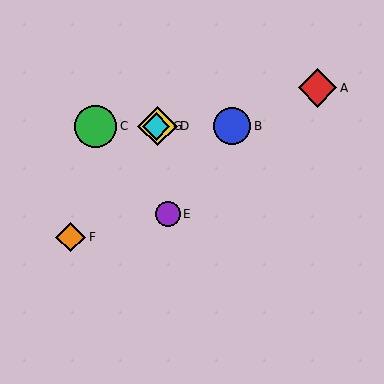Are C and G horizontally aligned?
Yes, both are at y≈126.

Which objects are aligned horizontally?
Objects B, C, D, G are aligned horizontally.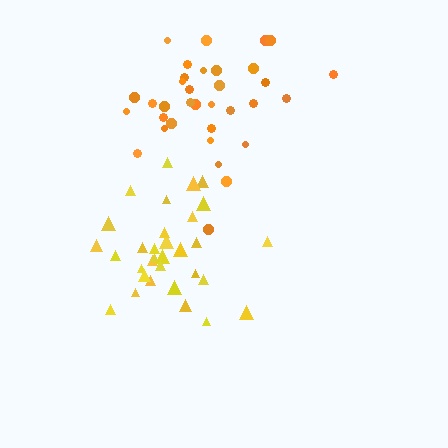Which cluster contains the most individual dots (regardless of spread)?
Orange (35).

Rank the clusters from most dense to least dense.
orange, yellow.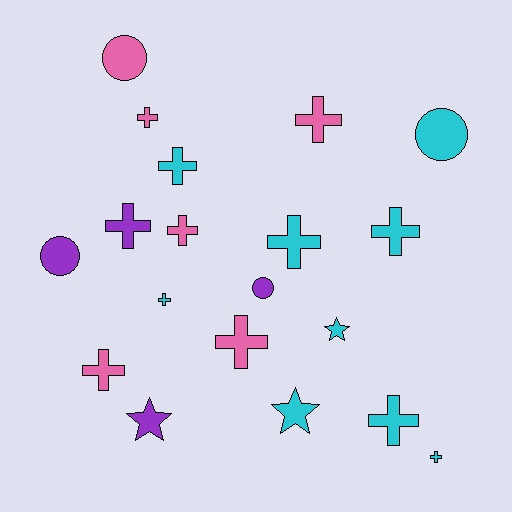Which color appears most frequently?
Cyan, with 9 objects.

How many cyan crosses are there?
There are 6 cyan crosses.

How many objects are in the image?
There are 19 objects.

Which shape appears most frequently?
Cross, with 12 objects.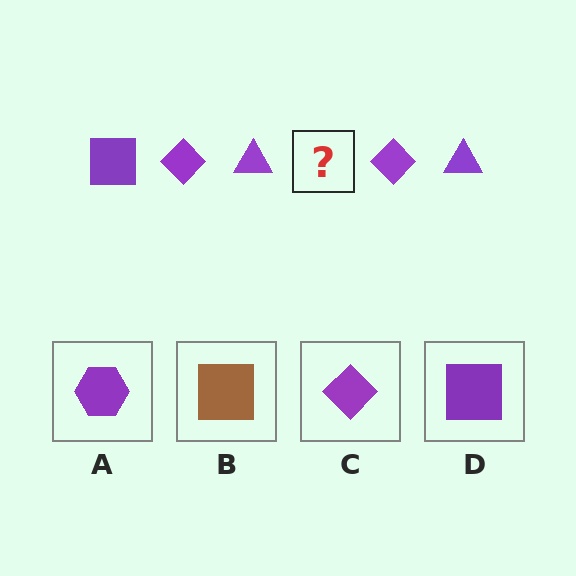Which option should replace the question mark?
Option D.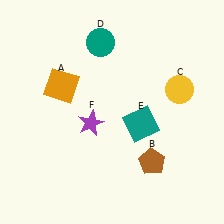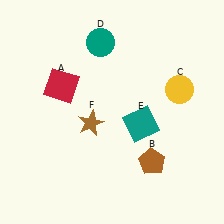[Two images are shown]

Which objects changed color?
A changed from orange to red. F changed from purple to brown.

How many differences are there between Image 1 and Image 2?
There are 2 differences between the two images.